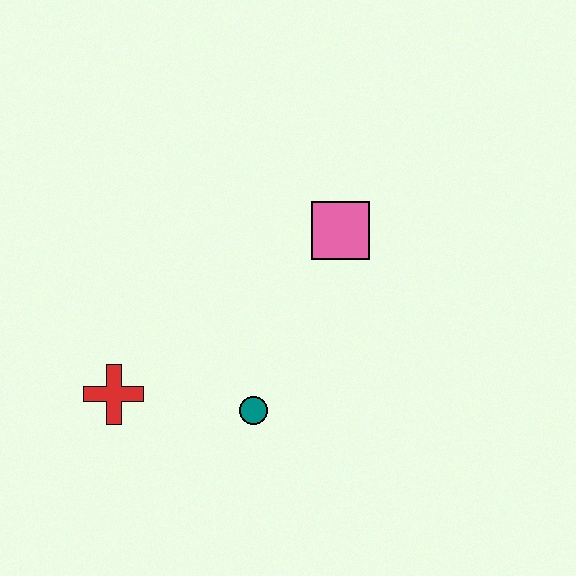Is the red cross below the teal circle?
No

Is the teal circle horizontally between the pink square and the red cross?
Yes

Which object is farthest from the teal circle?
The pink square is farthest from the teal circle.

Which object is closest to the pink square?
The teal circle is closest to the pink square.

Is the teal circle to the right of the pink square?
No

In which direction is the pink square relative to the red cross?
The pink square is to the right of the red cross.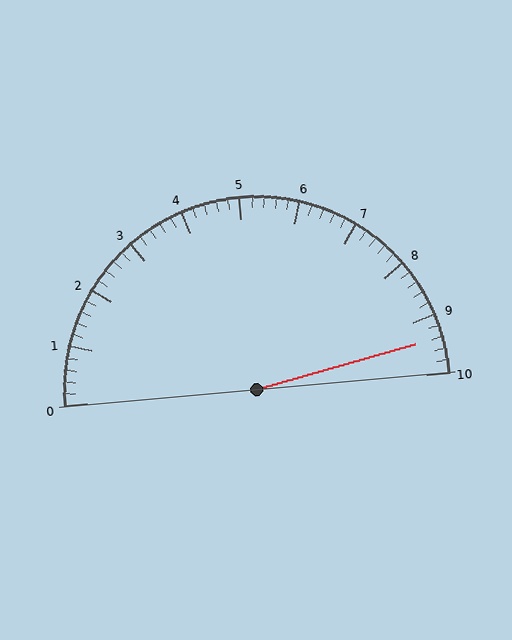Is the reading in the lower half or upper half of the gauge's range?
The reading is in the upper half of the range (0 to 10).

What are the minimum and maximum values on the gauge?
The gauge ranges from 0 to 10.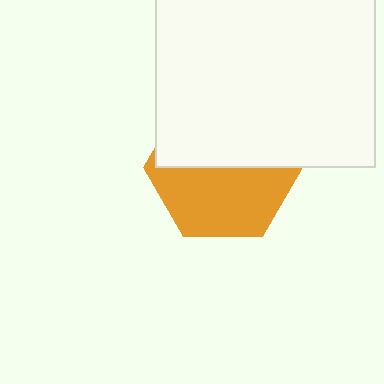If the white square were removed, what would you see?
You would see the complete orange hexagon.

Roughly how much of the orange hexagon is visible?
About half of it is visible (roughly 51%).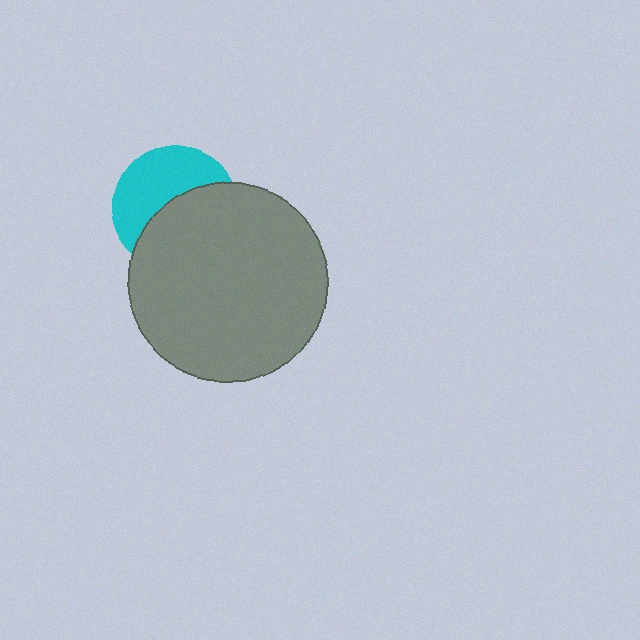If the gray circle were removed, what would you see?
You would see the complete cyan circle.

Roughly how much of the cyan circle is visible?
About half of it is visible (roughly 47%).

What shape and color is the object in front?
The object in front is a gray circle.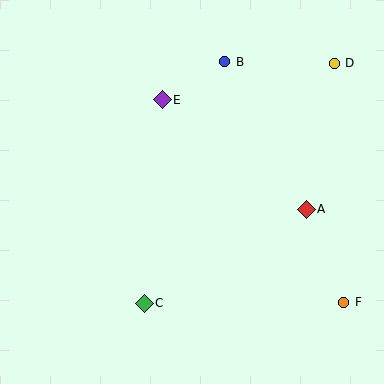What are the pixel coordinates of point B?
Point B is at (225, 62).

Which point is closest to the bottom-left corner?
Point C is closest to the bottom-left corner.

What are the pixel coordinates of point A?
Point A is at (306, 209).